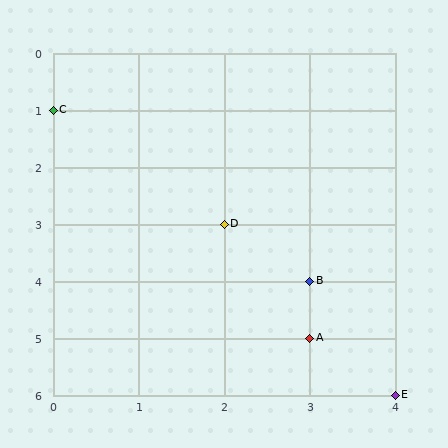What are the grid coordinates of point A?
Point A is at grid coordinates (3, 5).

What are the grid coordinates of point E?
Point E is at grid coordinates (4, 6).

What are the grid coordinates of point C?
Point C is at grid coordinates (0, 1).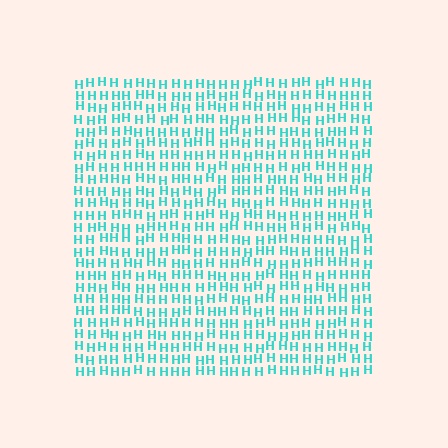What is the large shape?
The large shape is a square.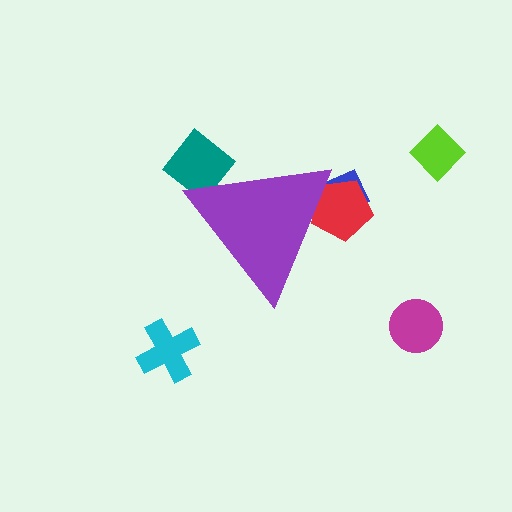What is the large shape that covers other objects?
A purple triangle.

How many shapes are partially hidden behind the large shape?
3 shapes are partially hidden.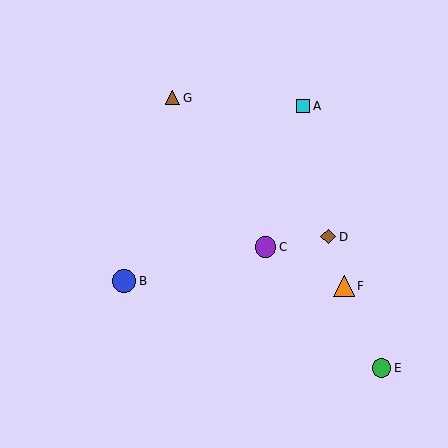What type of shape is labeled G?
Shape G is a brown triangle.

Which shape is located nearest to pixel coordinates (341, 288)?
The orange triangle (labeled F) at (344, 286) is nearest to that location.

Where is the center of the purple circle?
The center of the purple circle is at (266, 247).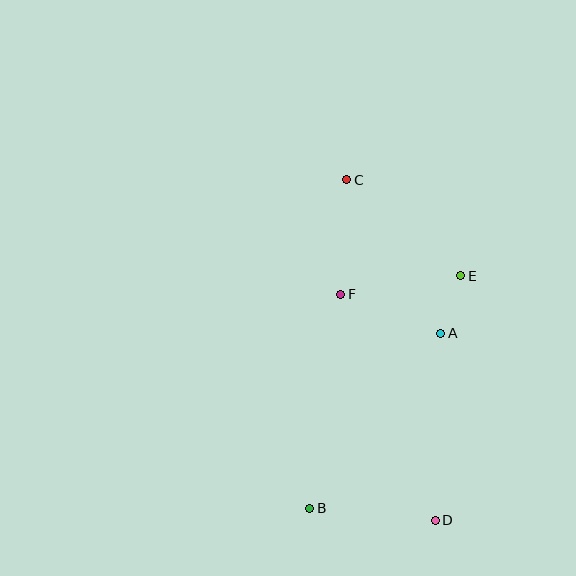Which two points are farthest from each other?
Points C and D are farthest from each other.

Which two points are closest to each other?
Points A and E are closest to each other.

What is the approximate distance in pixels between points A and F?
The distance between A and F is approximately 108 pixels.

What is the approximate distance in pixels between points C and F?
The distance between C and F is approximately 114 pixels.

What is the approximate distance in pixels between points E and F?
The distance between E and F is approximately 122 pixels.